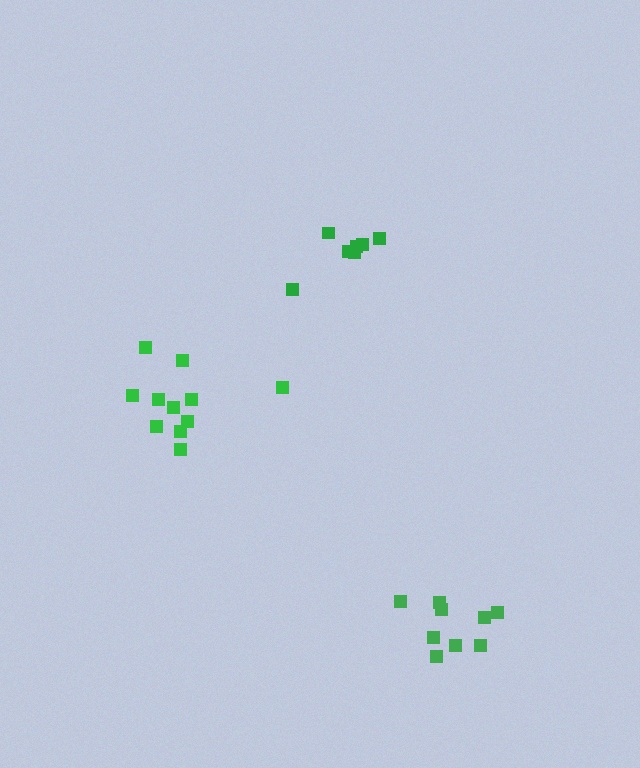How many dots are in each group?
Group 1: 9 dots, Group 2: 7 dots, Group 3: 11 dots (27 total).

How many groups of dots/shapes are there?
There are 3 groups.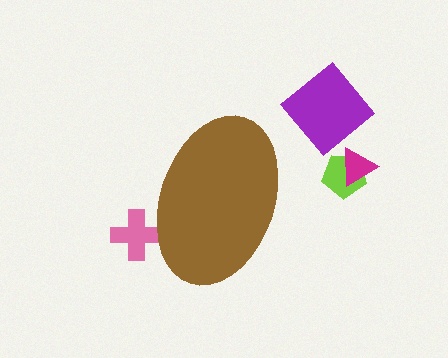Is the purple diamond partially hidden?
No, the purple diamond is fully visible.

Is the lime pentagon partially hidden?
No, the lime pentagon is fully visible.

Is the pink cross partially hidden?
Yes, the pink cross is partially hidden behind the brown ellipse.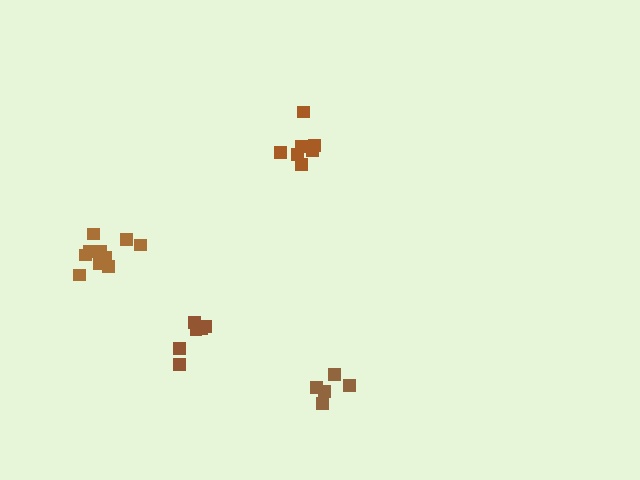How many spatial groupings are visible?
There are 4 spatial groupings.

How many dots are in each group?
Group 1: 5 dots, Group 2: 7 dots, Group 3: 10 dots, Group 4: 6 dots (28 total).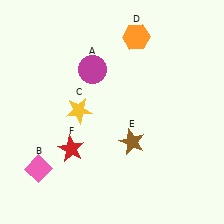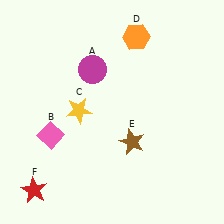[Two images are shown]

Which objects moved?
The objects that moved are: the pink diamond (B), the red star (F).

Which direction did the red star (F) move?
The red star (F) moved down.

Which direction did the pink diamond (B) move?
The pink diamond (B) moved up.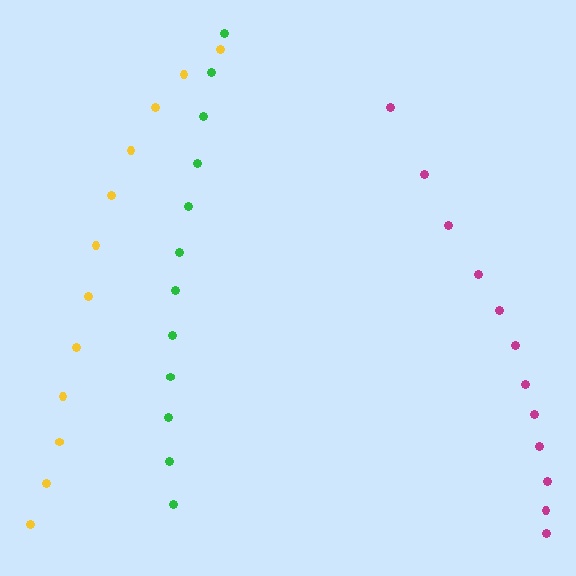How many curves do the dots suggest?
There are 3 distinct paths.